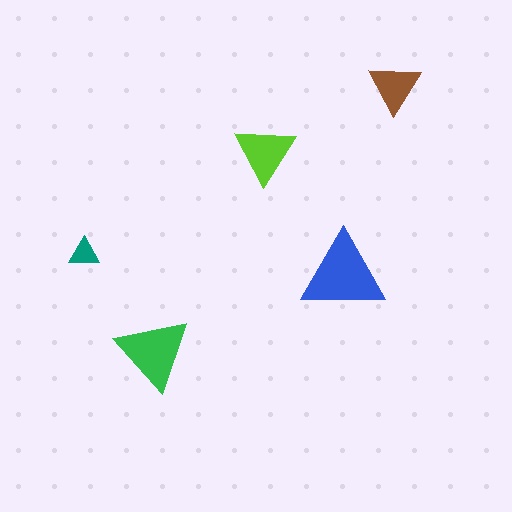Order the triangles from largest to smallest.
the blue one, the green one, the lime one, the brown one, the teal one.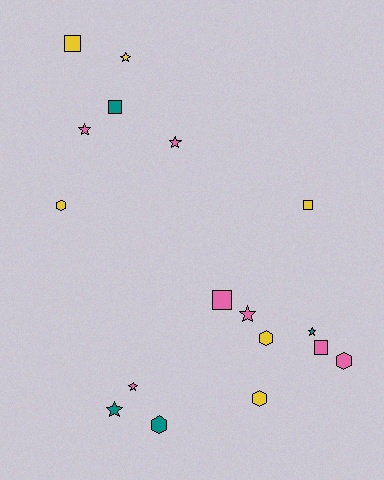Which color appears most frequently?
Pink, with 7 objects.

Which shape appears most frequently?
Star, with 7 objects.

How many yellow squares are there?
There are 2 yellow squares.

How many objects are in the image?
There are 17 objects.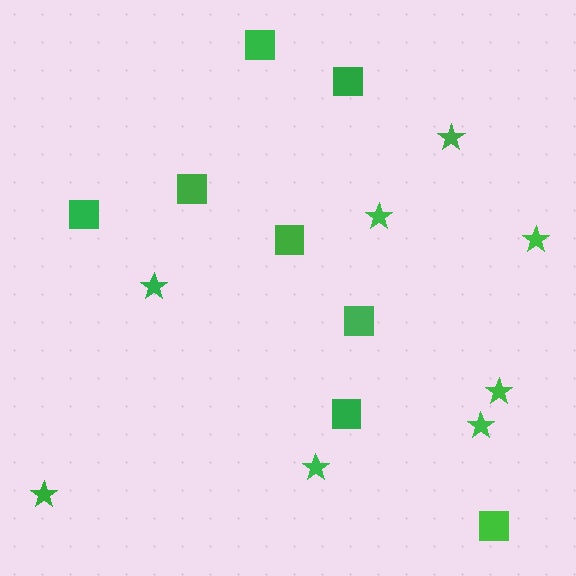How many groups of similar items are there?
There are 2 groups: one group of squares (8) and one group of stars (8).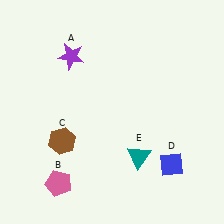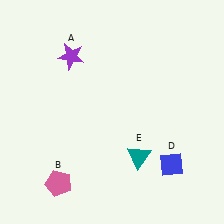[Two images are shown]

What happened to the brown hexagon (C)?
The brown hexagon (C) was removed in Image 2. It was in the bottom-left area of Image 1.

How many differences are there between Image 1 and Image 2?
There is 1 difference between the two images.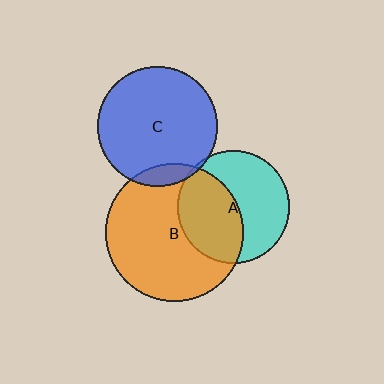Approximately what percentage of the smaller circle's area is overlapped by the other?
Approximately 10%.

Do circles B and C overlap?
Yes.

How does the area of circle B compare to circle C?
Approximately 1.3 times.